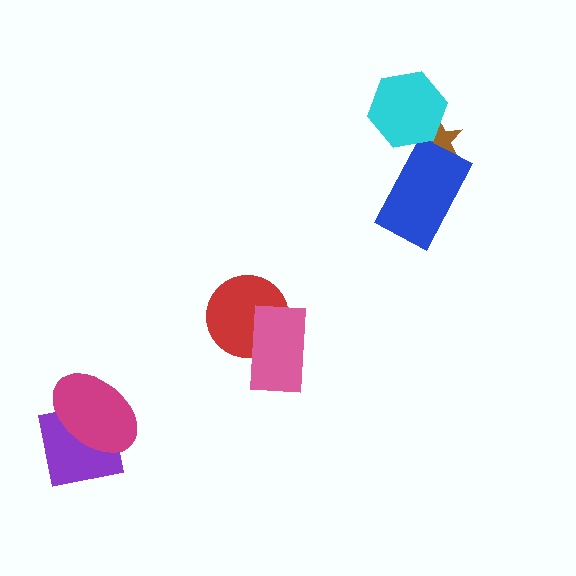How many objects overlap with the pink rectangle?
1 object overlaps with the pink rectangle.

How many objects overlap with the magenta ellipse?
1 object overlaps with the magenta ellipse.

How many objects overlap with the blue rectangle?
1 object overlaps with the blue rectangle.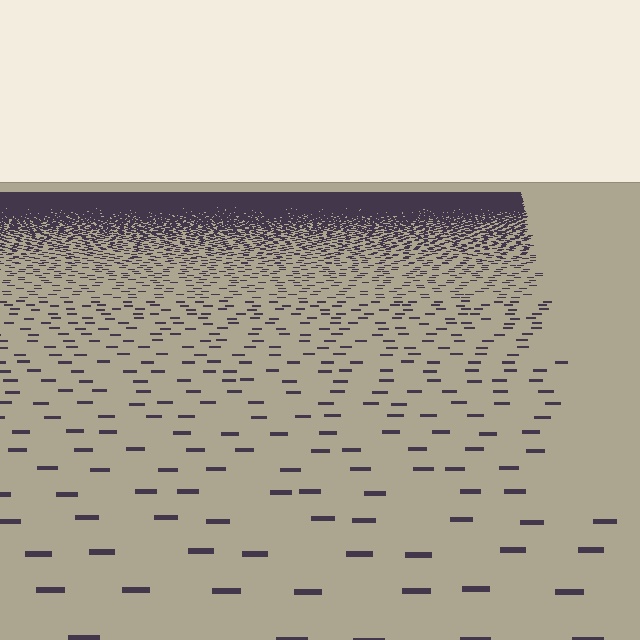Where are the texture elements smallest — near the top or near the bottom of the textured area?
Near the top.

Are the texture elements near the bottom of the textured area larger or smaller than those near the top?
Larger. Near the bottom, elements are closer to the viewer and appear at a bigger on-screen size.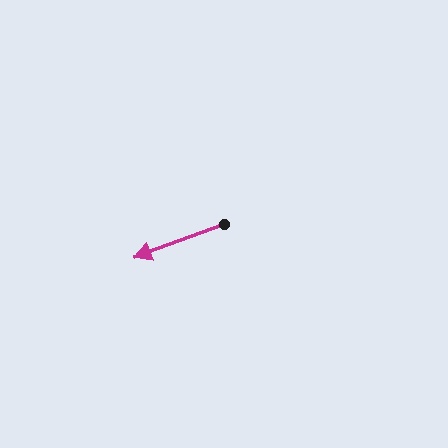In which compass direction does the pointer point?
West.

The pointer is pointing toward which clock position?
Roughly 8 o'clock.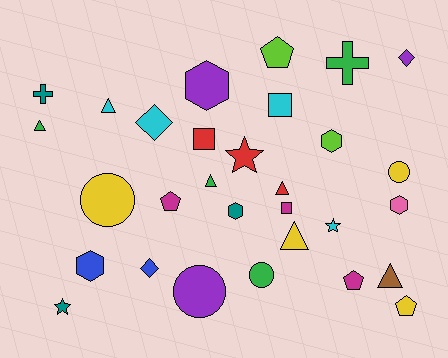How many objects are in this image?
There are 30 objects.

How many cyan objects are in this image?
There are 4 cyan objects.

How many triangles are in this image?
There are 6 triangles.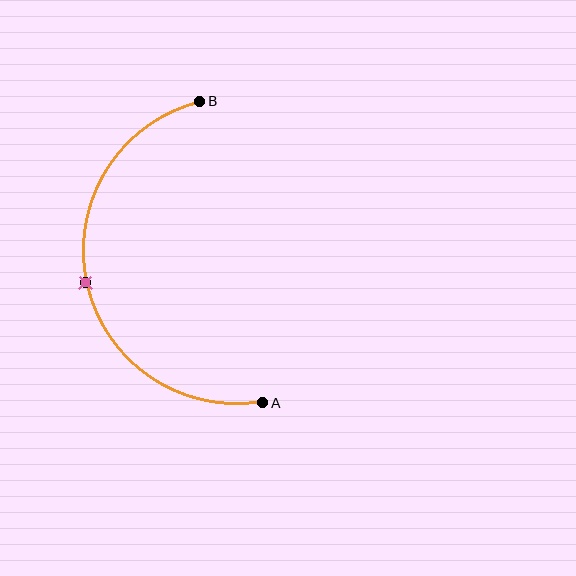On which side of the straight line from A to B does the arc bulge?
The arc bulges to the left of the straight line connecting A and B.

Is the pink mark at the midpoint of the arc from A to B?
Yes. The pink mark lies on the arc at equal arc-length from both A and B — it is the arc midpoint.